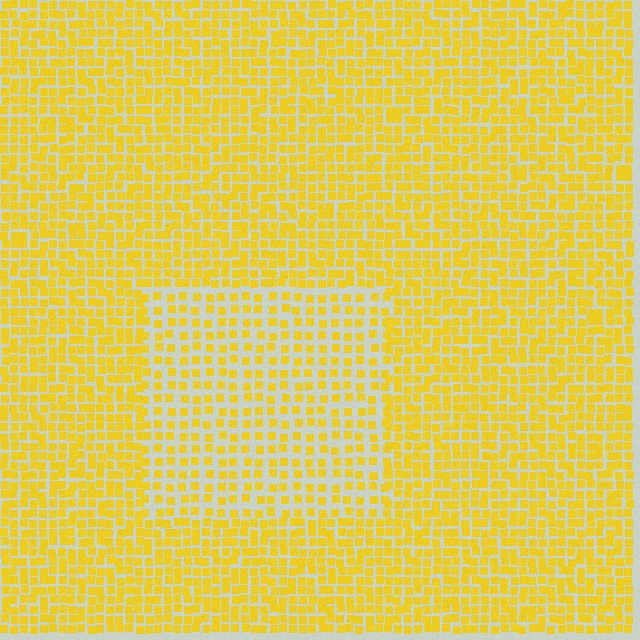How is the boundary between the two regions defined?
The boundary is defined by a change in element density (approximately 1.7x ratio). All elements are the same color, size, and shape.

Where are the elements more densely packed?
The elements are more densely packed outside the rectangle boundary.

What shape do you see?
I see a rectangle.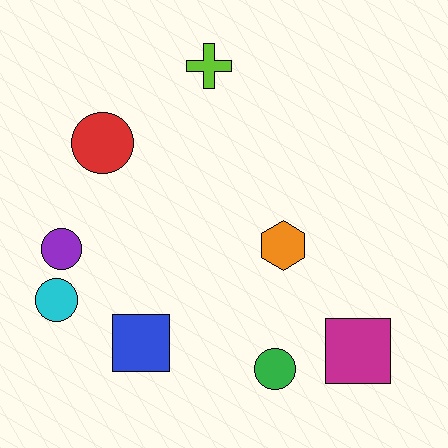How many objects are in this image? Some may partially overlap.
There are 8 objects.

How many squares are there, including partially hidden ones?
There are 2 squares.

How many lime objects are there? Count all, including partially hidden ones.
There is 1 lime object.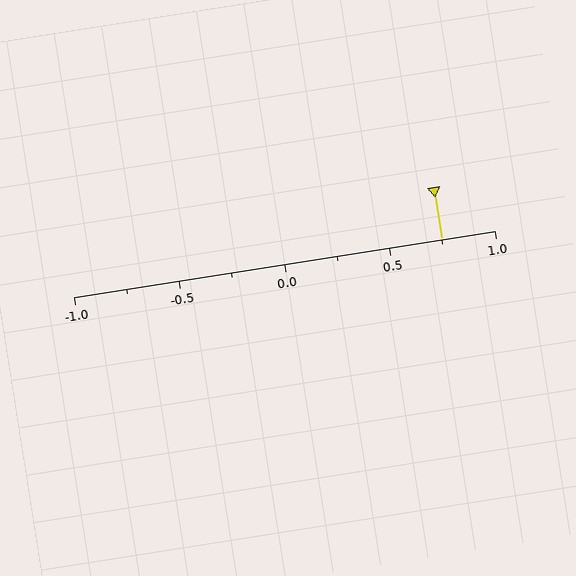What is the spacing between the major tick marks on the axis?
The major ticks are spaced 0.5 apart.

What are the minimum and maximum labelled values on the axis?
The axis runs from -1.0 to 1.0.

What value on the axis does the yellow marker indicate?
The marker indicates approximately 0.75.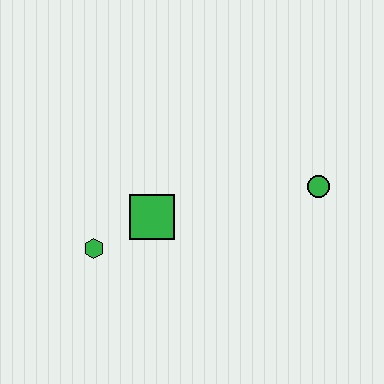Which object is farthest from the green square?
The green circle is farthest from the green square.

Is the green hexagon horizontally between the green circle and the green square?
No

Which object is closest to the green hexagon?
The green square is closest to the green hexagon.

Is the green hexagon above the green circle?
No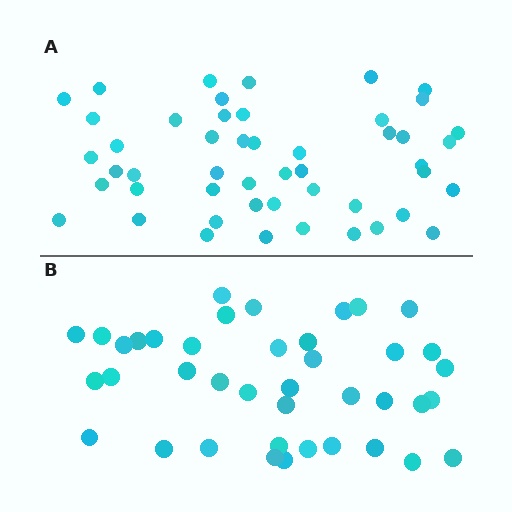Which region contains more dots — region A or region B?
Region A (the top region) has more dots.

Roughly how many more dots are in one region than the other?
Region A has roughly 8 or so more dots than region B.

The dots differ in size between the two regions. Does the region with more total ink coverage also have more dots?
No. Region B has more total ink coverage because its dots are larger, but region A actually contains more individual dots. Total area can be misleading — the number of items is what matters here.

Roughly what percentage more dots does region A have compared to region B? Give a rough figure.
About 20% more.